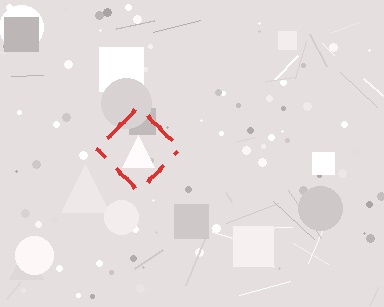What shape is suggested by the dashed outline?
The dashed outline suggests a diamond.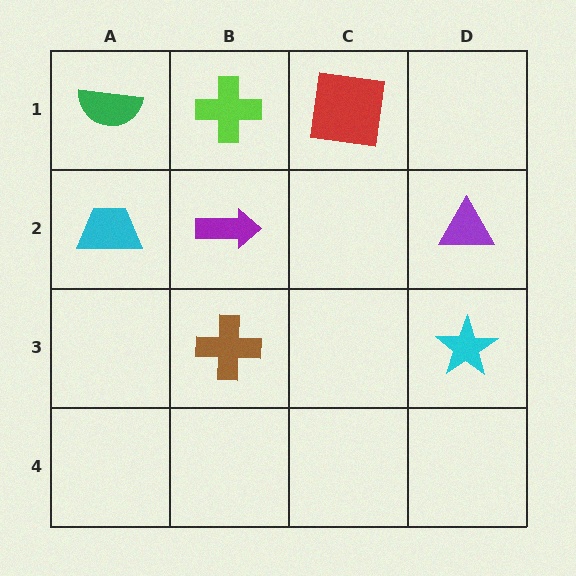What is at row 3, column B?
A brown cross.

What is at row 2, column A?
A cyan trapezoid.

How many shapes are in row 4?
0 shapes.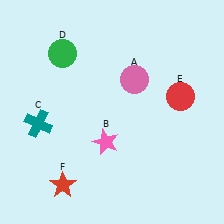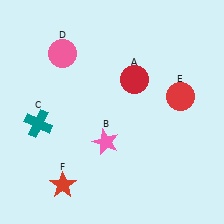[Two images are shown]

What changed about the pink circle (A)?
In Image 1, A is pink. In Image 2, it changed to red.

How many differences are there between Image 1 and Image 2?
There are 2 differences between the two images.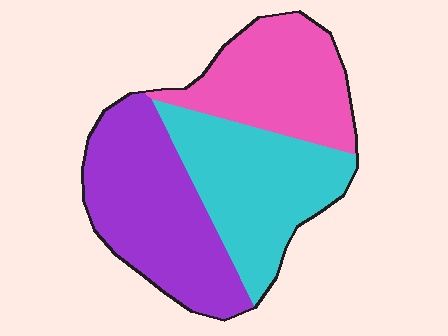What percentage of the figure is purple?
Purple covers 37% of the figure.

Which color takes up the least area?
Pink, at roughly 30%.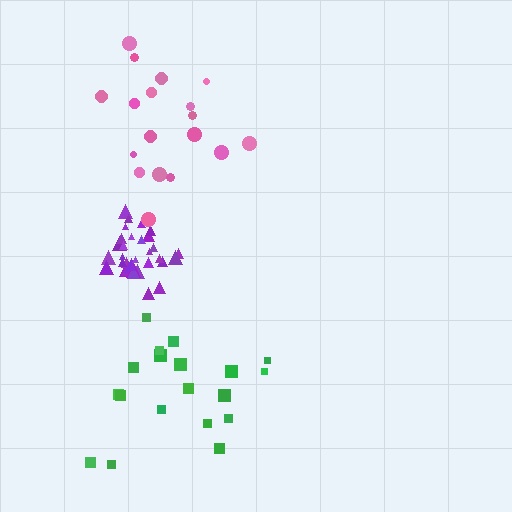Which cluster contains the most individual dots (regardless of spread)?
Purple (33).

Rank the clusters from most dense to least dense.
purple, green, pink.